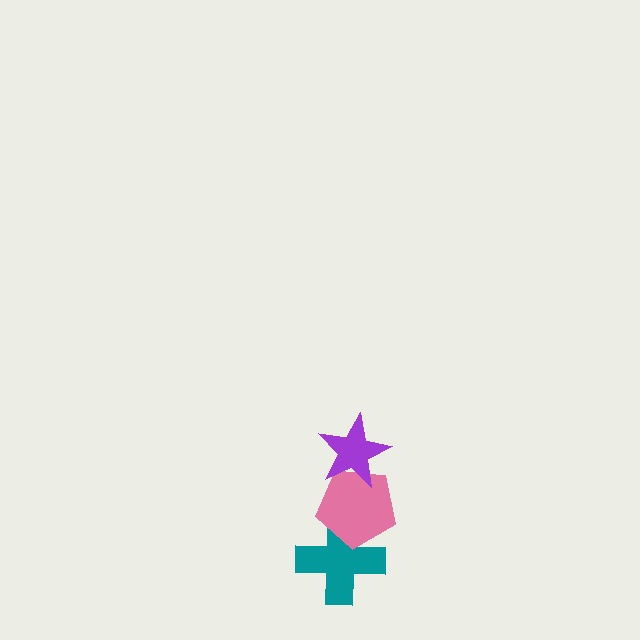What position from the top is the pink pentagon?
The pink pentagon is 2nd from the top.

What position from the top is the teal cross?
The teal cross is 3rd from the top.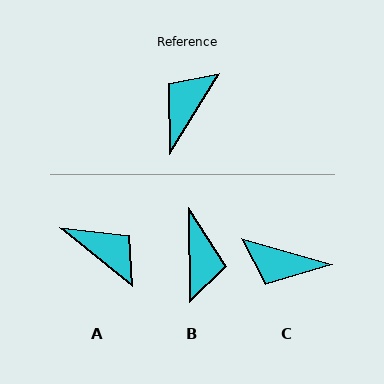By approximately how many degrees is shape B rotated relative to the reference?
Approximately 148 degrees clockwise.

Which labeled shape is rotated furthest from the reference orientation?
B, about 148 degrees away.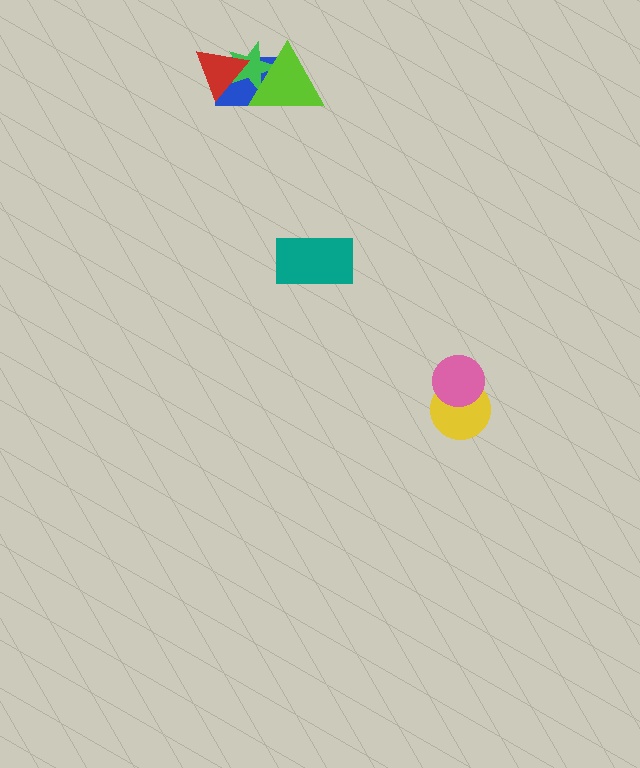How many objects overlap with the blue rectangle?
3 objects overlap with the blue rectangle.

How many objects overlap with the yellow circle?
1 object overlaps with the yellow circle.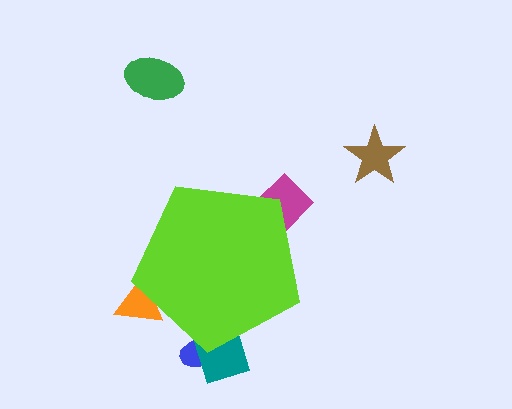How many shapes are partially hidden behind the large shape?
4 shapes are partially hidden.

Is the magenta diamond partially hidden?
Yes, the magenta diamond is partially hidden behind the lime pentagon.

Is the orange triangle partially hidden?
Yes, the orange triangle is partially hidden behind the lime pentagon.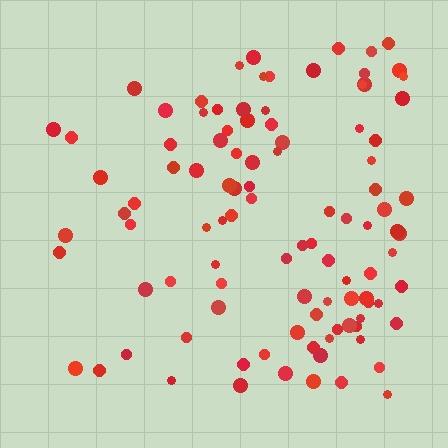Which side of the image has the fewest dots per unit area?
The left.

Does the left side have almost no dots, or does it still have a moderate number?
Still a moderate number, just noticeably fewer than the right.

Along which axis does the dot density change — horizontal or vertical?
Horizontal.